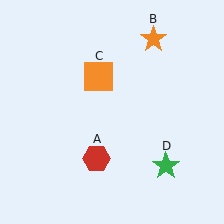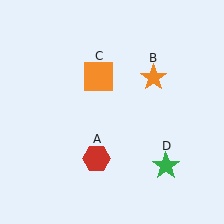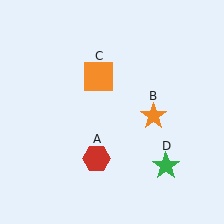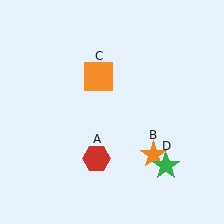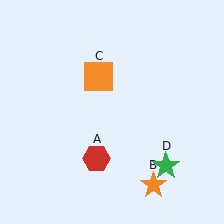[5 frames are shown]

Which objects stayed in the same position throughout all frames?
Red hexagon (object A) and orange square (object C) and green star (object D) remained stationary.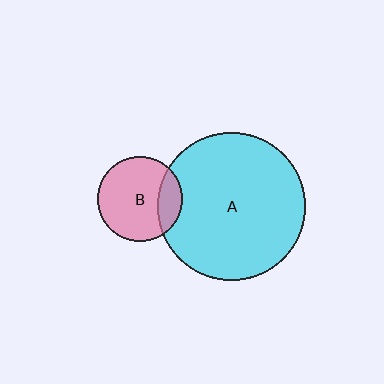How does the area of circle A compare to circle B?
Approximately 3.0 times.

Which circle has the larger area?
Circle A (cyan).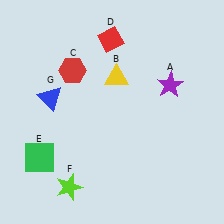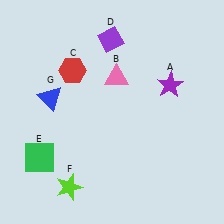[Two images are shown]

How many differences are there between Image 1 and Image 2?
There are 2 differences between the two images.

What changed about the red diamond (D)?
In Image 1, D is red. In Image 2, it changed to purple.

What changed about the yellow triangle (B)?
In Image 1, B is yellow. In Image 2, it changed to pink.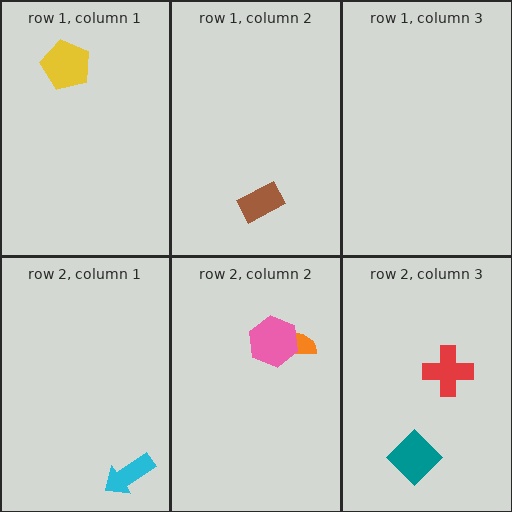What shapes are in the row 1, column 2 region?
The brown rectangle.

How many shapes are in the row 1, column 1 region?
1.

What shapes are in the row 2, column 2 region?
The orange semicircle, the pink hexagon.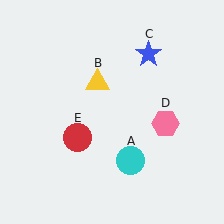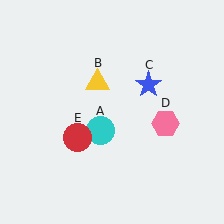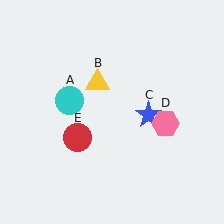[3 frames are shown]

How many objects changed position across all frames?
2 objects changed position: cyan circle (object A), blue star (object C).